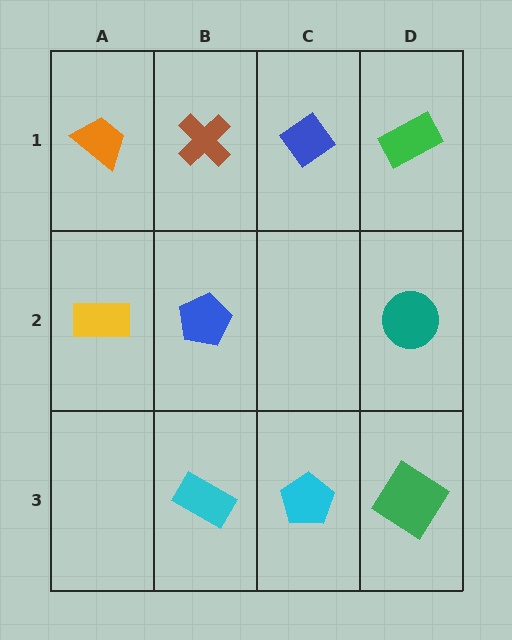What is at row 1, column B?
A brown cross.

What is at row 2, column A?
A yellow rectangle.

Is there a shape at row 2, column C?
No, that cell is empty.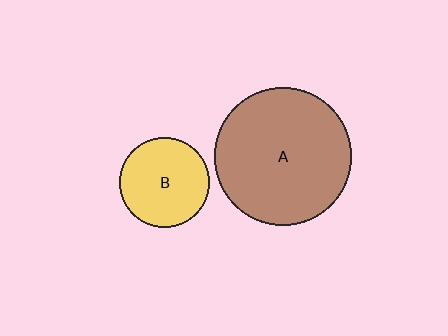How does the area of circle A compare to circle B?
Approximately 2.3 times.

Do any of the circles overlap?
No, none of the circles overlap.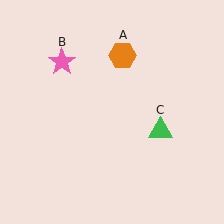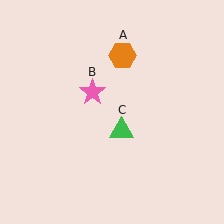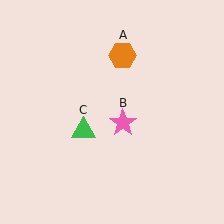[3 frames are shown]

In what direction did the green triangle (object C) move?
The green triangle (object C) moved left.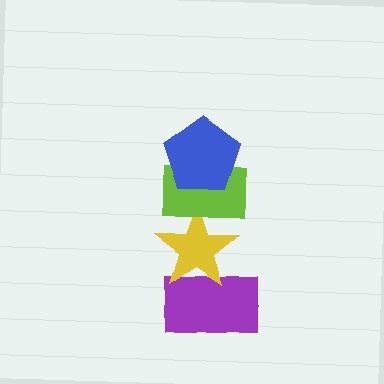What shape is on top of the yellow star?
The lime rectangle is on top of the yellow star.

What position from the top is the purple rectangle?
The purple rectangle is 4th from the top.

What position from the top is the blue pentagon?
The blue pentagon is 1st from the top.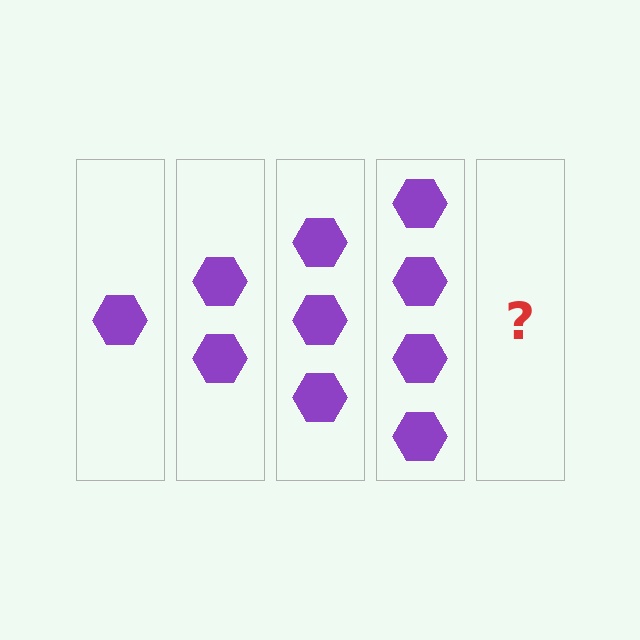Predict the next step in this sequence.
The next step is 5 hexagons.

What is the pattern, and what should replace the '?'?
The pattern is that each step adds one more hexagon. The '?' should be 5 hexagons.